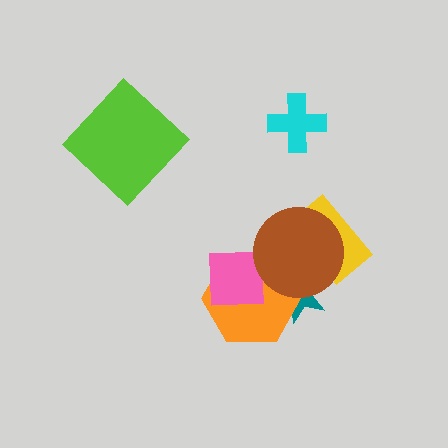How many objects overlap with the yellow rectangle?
1 object overlaps with the yellow rectangle.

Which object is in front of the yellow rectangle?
The brown circle is in front of the yellow rectangle.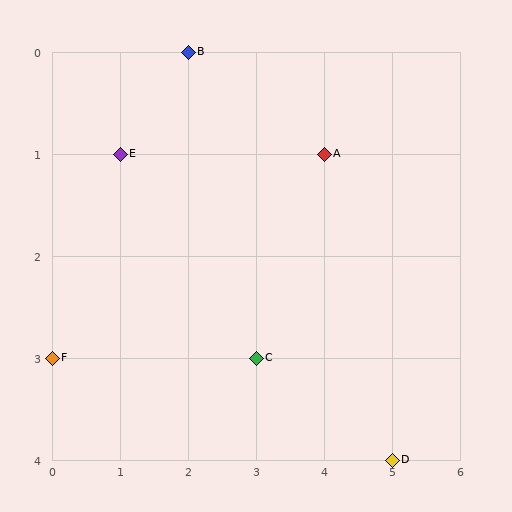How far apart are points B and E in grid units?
Points B and E are 1 column and 1 row apart (about 1.4 grid units diagonally).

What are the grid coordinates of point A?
Point A is at grid coordinates (4, 1).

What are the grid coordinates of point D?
Point D is at grid coordinates (5, 4).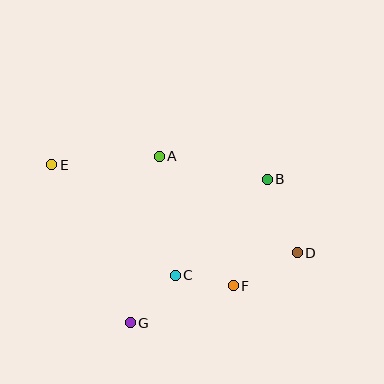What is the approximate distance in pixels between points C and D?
The distance between C and D is approximately 124 pixels.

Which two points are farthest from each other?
Points D and E are farthest from each other.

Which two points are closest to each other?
Points C and F are closest to each other.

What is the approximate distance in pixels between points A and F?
The distance between A and F is approximately 149 pixels.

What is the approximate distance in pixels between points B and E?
The distance between B and E is approximately 216 pixels.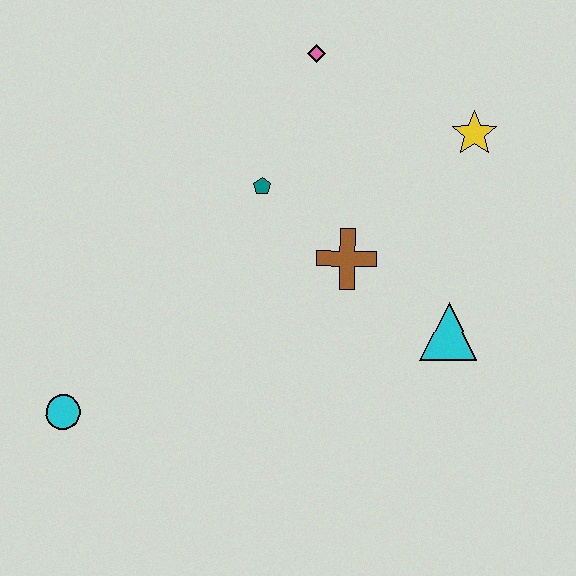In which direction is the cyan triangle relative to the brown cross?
The cyan triangle is to the right of the brown cross.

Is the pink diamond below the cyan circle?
No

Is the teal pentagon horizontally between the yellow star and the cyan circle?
Yes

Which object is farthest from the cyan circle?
The yellow star is farthest from the cyan circle.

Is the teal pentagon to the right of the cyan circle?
Yes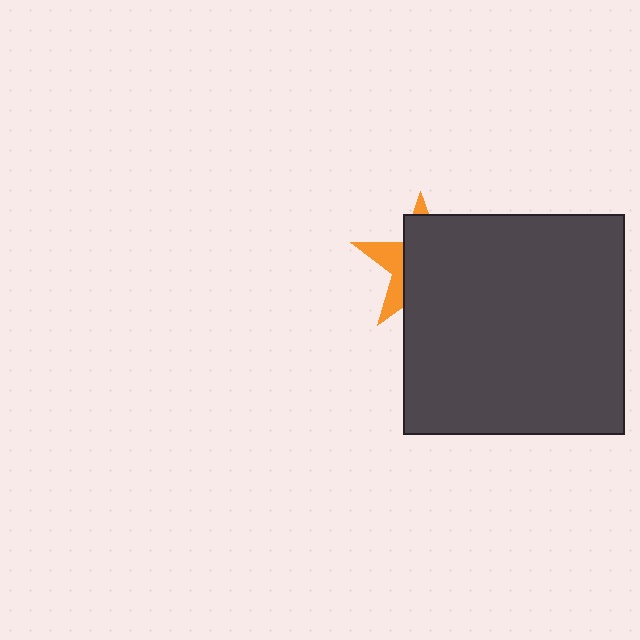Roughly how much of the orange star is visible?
A small part of it is visible (roughly 31%).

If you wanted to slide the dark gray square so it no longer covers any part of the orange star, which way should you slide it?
Slide it right — that is the most direct way to separate the two shapes.